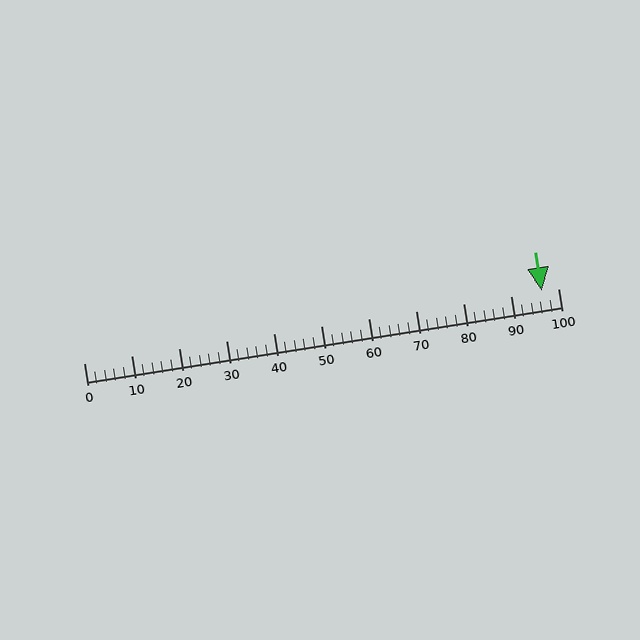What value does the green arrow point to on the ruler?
The green arrow points to approximately 97.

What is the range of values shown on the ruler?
The ruler shows values from 0 to 100.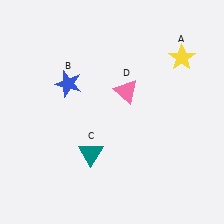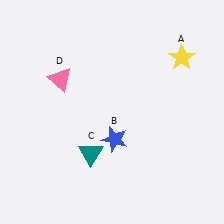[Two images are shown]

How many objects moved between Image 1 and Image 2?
2 objects moved between the two images.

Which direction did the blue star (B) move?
The blue star (B) moved down.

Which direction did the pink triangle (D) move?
The pink triangle (D) moved left.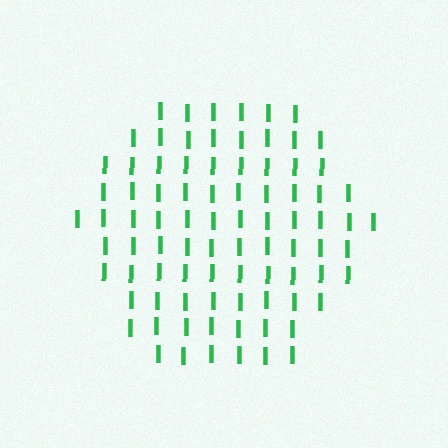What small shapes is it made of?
It is made of small letter I's.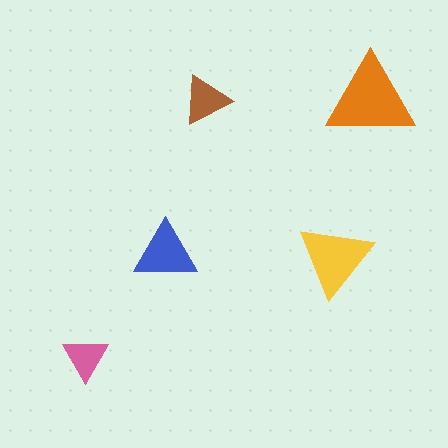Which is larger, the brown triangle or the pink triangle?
The brown one.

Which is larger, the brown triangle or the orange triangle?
The orange one.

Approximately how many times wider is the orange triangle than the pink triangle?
About 2 times wider.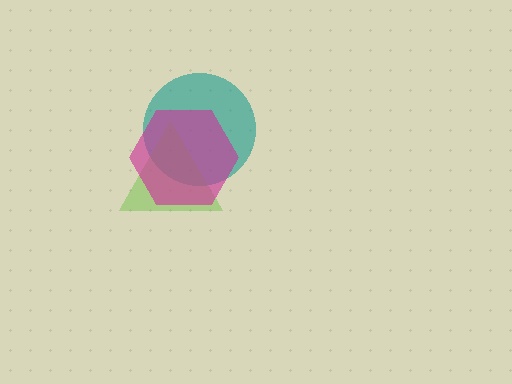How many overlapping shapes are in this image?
There are 3 overlapping shapes in the image.